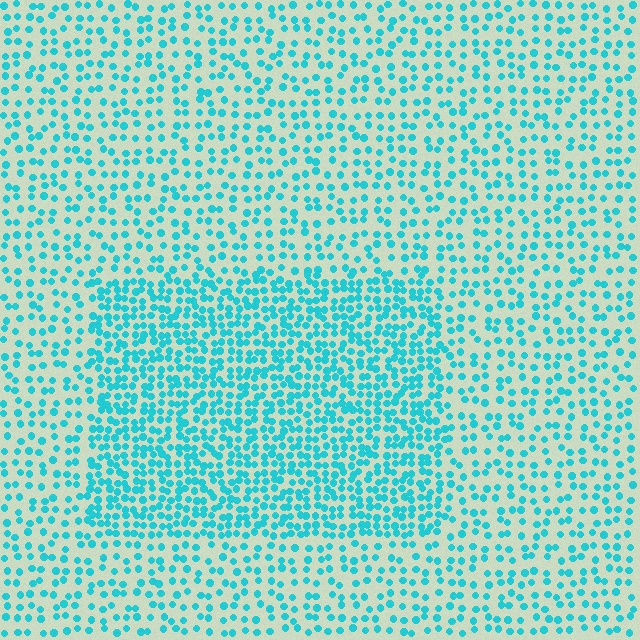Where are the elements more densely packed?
The elements are more densely packed inside the rectangle boundary.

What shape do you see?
I see a rectangle.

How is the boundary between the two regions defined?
The boundary is defined by a change in element density (approximately 1.9x ratio). All elements are the same color, size, and shape.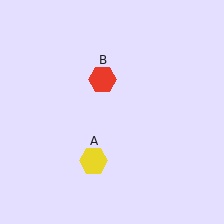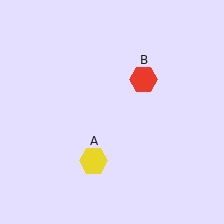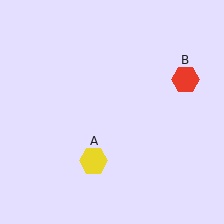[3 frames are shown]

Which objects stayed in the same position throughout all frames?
Yellow hexagon (object A) remained stationary.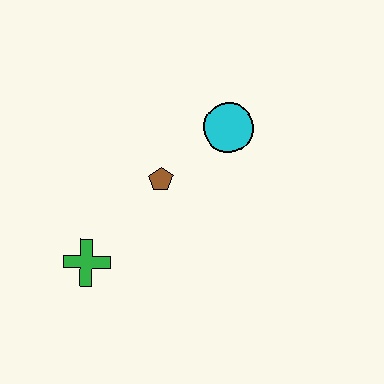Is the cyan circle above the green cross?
Yes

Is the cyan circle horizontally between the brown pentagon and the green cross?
No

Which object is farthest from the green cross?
The cyan circle is farthest from the green cross.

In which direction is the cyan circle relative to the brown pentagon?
The cyan circle is to the right of the brown pentagon.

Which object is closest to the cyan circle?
The brown pentagon is closest to the cyan circle.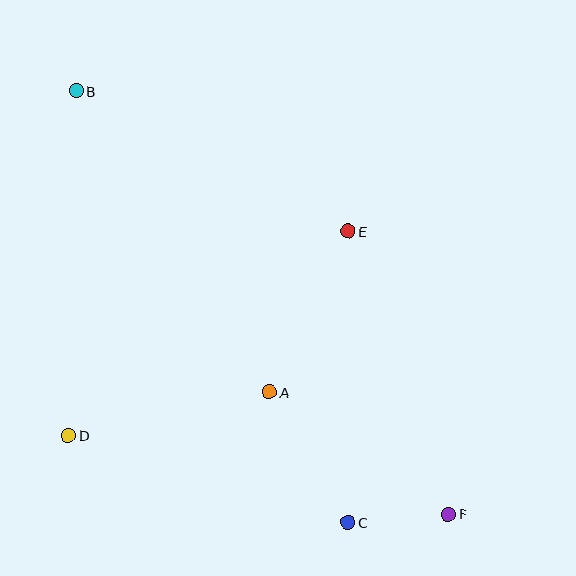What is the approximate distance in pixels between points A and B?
The distance between A and B is approximately 358 pixels.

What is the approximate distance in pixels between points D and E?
The distance between D and E is approximately 346 pixels.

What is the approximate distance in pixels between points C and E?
The distance between C and E is approximately 292 pixels.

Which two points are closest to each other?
Points C and F are closest to each other.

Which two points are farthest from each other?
Points B and F are farthest from each other.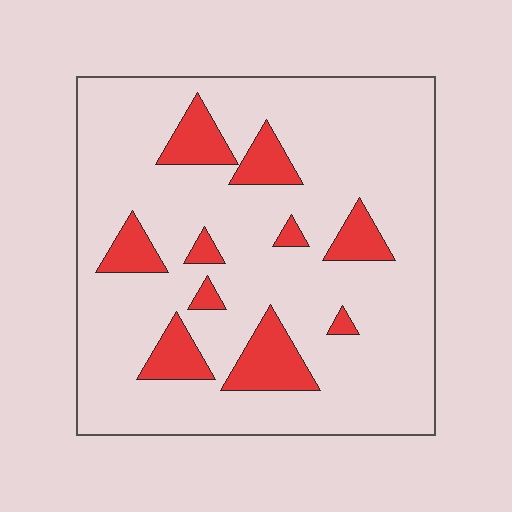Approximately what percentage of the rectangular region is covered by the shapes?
Approximately 15%.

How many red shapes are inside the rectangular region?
10.